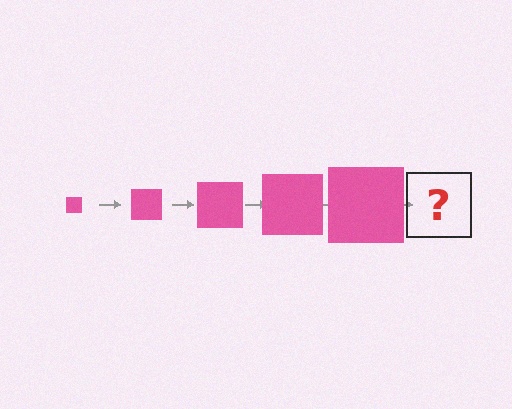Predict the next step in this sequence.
The next step is a pink square, larger than the previous one.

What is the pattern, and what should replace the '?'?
The pattern is that the square gets progressively larger each step. The '?' should be a pink square, larger than the previous one.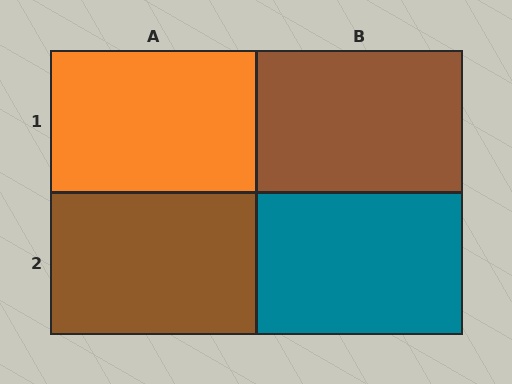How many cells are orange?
1 cell is orange.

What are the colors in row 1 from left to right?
Orange, brown.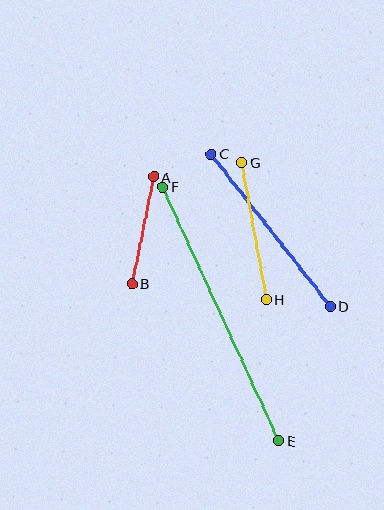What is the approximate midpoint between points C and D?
The midpoint is at approximately (271, 230) pixels.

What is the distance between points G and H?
The distance is approximately 139 pixels.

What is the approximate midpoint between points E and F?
The midpoint is at approximately (221, 314) pixels.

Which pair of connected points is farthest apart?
Points E and F are farthest apart.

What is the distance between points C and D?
The distance is approximately 193 pixels.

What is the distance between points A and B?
The distance is approximately 109 pixels.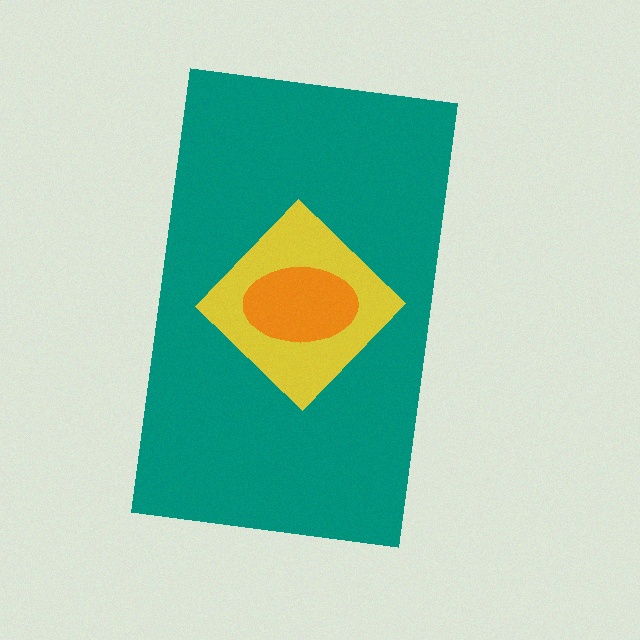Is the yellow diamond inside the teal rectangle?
Yes.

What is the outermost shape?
The teal rectangle.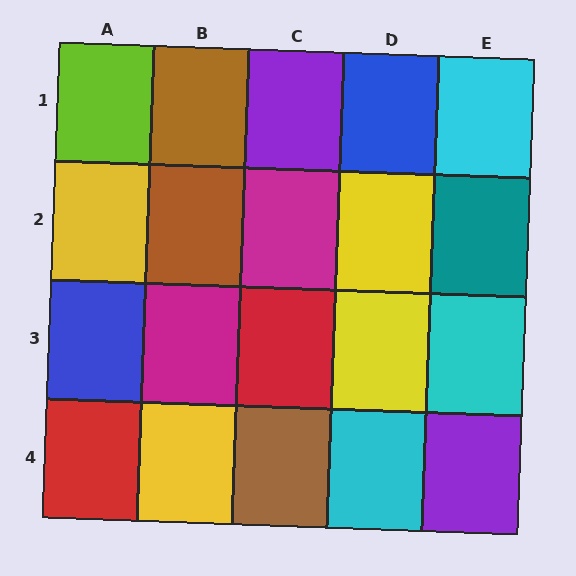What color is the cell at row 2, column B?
Brown.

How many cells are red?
2 cells are red.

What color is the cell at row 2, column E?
Teal.